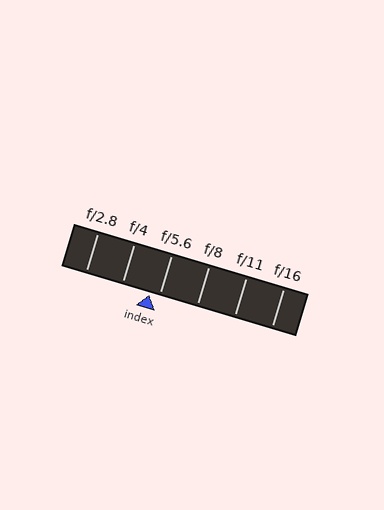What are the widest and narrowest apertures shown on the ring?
The widest aperture shown is f/2.8 and the narrowest is f/16.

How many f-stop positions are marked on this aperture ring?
There are 6 f-stop positions marked.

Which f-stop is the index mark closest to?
The index mark is closest to f/5.6.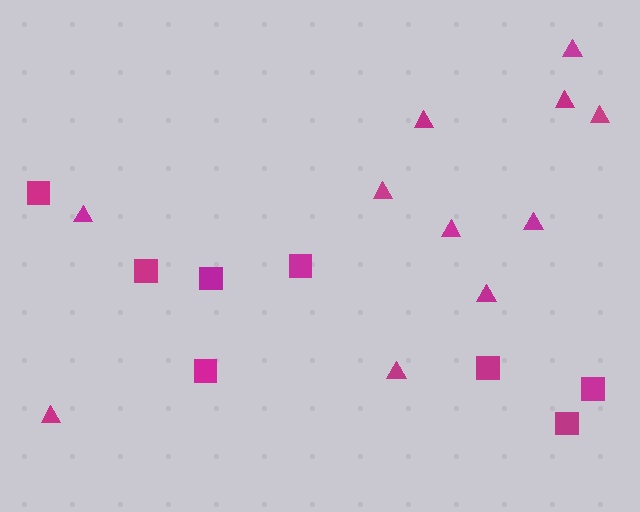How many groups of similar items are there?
There are 2 groups: one group of triangles (11) and one group of squares (8).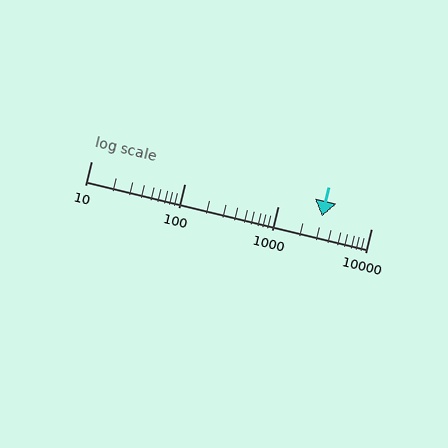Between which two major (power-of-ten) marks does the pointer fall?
The pointer is between 1000 and 10000.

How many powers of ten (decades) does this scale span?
The scale spans 3 decades, from 10 to 10000.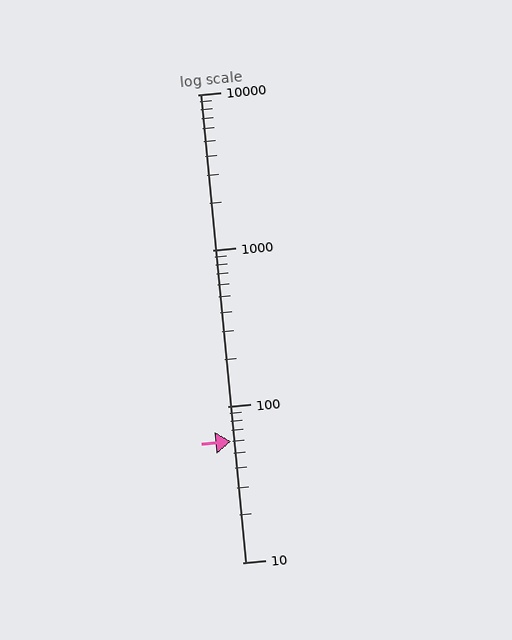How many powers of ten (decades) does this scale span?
The scale spans 3 decades, from 10 to 10000.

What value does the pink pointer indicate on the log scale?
The pointer indicates approximately 60.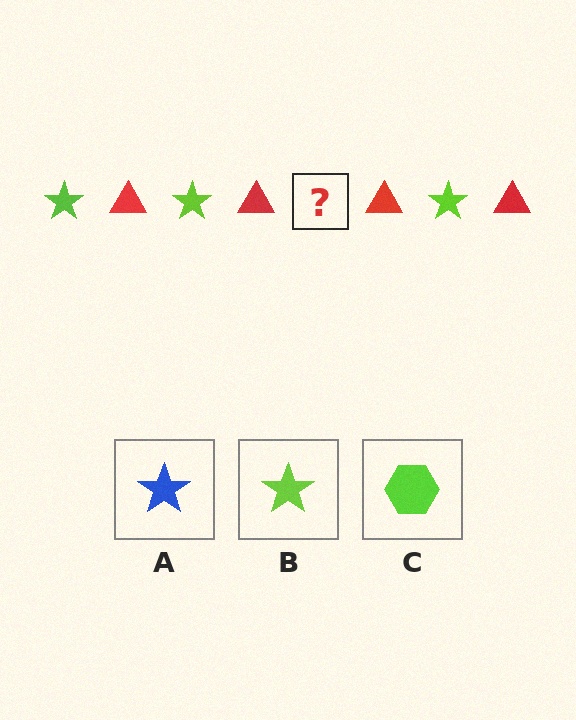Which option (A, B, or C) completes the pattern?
B.